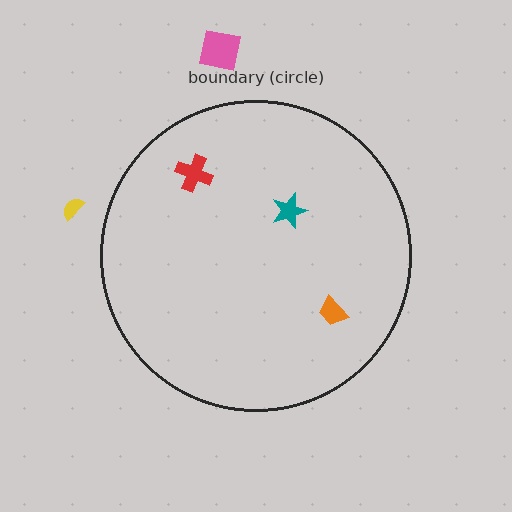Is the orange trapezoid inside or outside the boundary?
Inside.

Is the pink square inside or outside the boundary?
Outside.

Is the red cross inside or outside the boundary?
Inside.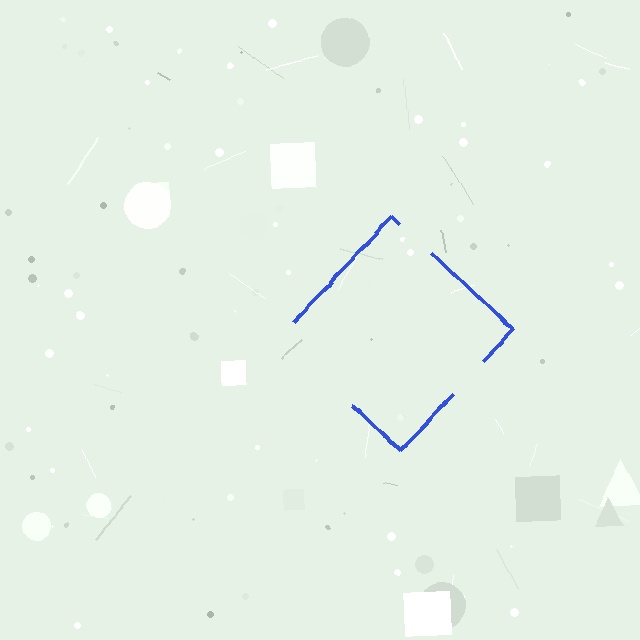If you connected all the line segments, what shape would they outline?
They would outline a diamond.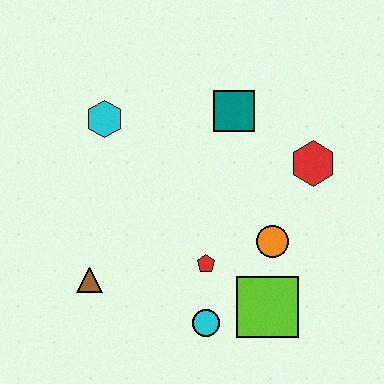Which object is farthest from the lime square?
The cyan hexagon is farthest from the lime square.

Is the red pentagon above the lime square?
Yes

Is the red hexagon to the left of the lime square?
No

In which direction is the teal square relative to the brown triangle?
The teal square is above the brown triangle.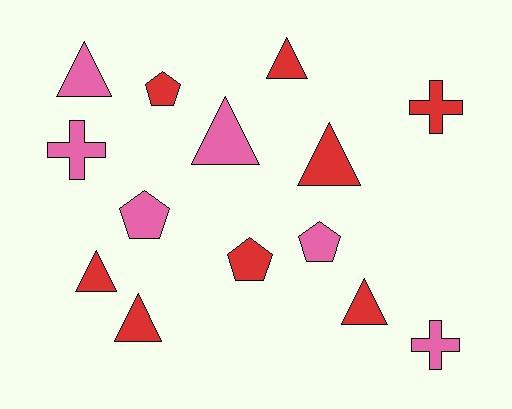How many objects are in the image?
There are 14 objects.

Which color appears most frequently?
Red, with 8 objects.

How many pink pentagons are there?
There are 2 pink pentagons.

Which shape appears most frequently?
Triangle, with 7 objects.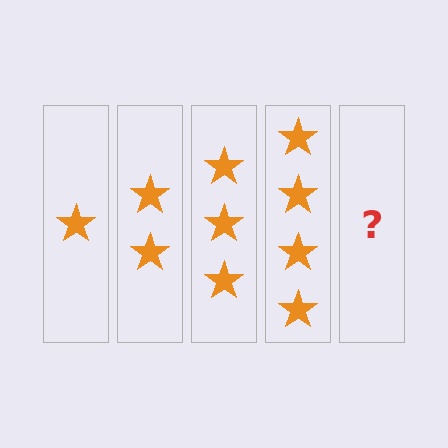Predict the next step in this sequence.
The next step is 5 stars.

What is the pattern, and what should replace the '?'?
The pattern is that each step adds one more star. The '?' should be 5 stars.